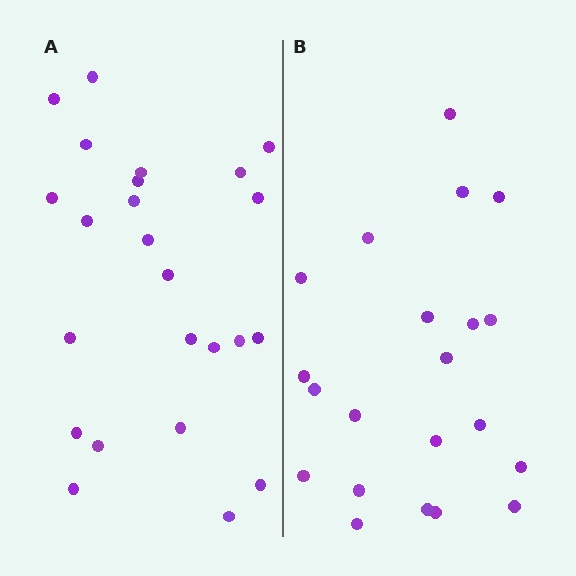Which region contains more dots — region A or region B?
Region A (the left region) has more dots.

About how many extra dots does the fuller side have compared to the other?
Region A has just a few more — roughly 2 or 3 more dots than region B.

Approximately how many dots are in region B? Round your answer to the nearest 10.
About 20 dots. (The exact count is 21, which rounds to 20.)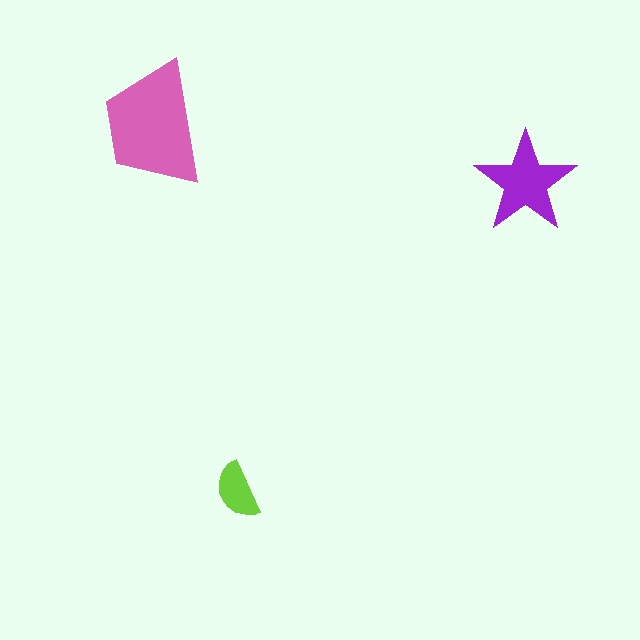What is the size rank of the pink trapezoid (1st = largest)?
1st.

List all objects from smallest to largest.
The lime semicircle, the purple star, the pink trapezoid.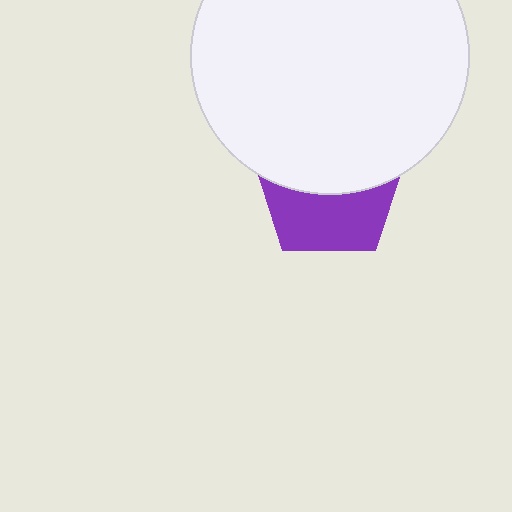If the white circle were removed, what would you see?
You would see the complete purple pentagon.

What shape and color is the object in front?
The object in front is a white circle.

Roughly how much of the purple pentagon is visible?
About half of it is visible (roughly 47%).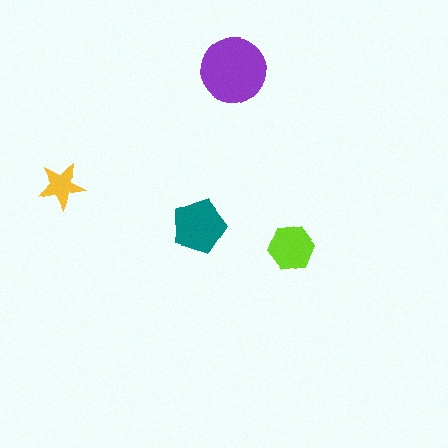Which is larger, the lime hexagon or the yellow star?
The lime hexagon.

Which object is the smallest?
The yellow star.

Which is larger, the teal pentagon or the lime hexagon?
The teal pentagon.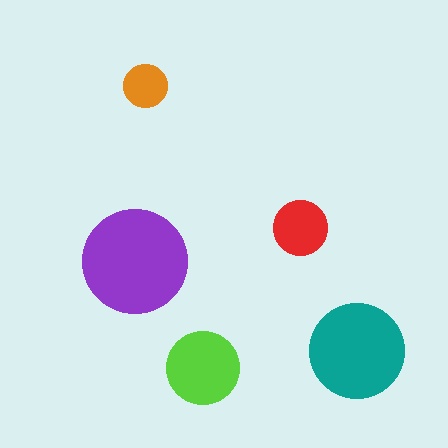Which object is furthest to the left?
The purple circle is leftmost.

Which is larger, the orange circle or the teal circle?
The teal one.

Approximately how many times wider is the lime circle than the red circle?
About 1.5 times wider.